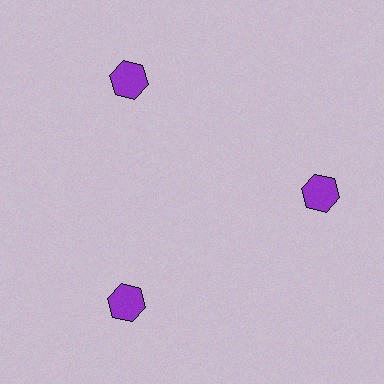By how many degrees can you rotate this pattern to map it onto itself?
The pattern maps onto itself every 120 degrees of rotation.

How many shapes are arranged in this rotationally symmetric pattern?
There are 3 shapes, arranged in 3 groups of 1.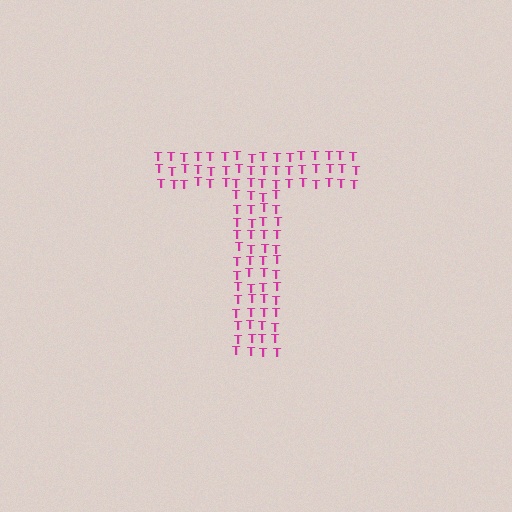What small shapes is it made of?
It is made of small letter T's.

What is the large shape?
The large shape is the letter T.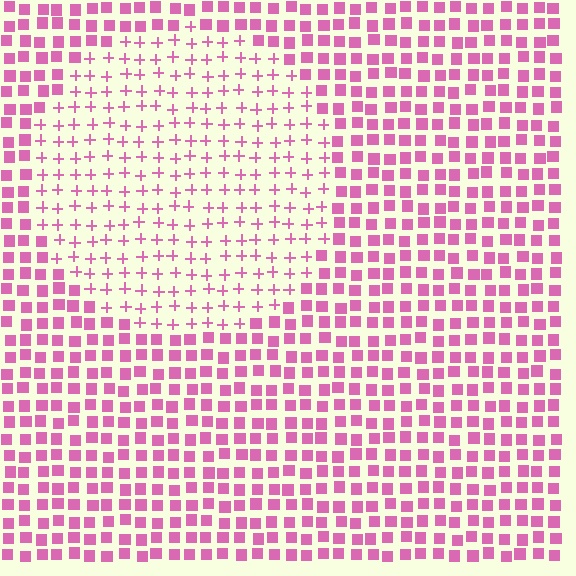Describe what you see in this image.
The image is filled with small pink elements arranged in a uniform grid. A circle-shaped region contains plus signs, while the surrounding area contains squares. The boundary is defined purely by the change in element shape.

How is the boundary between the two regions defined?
The boundary is defined by a change in element shape: plus signs inside vs. squares outside. All elements share the same color and spacing.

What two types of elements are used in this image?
The image uses plus signs inside the circle region and squares outside it.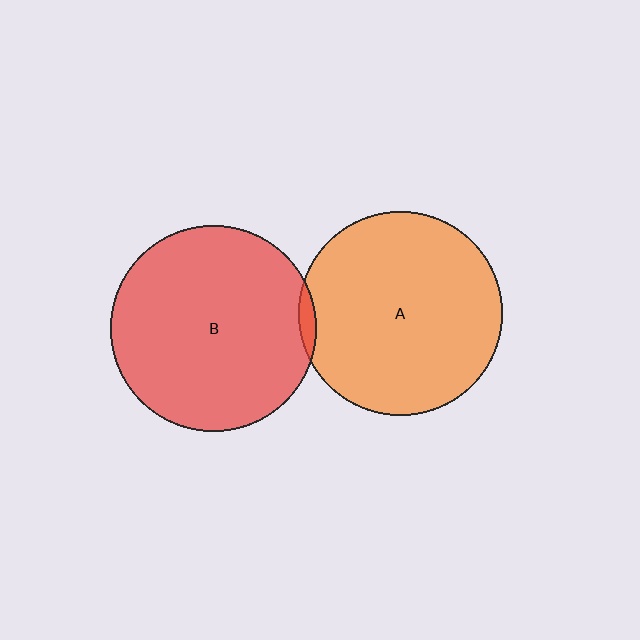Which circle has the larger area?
Circle B (red).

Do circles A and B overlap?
Yes.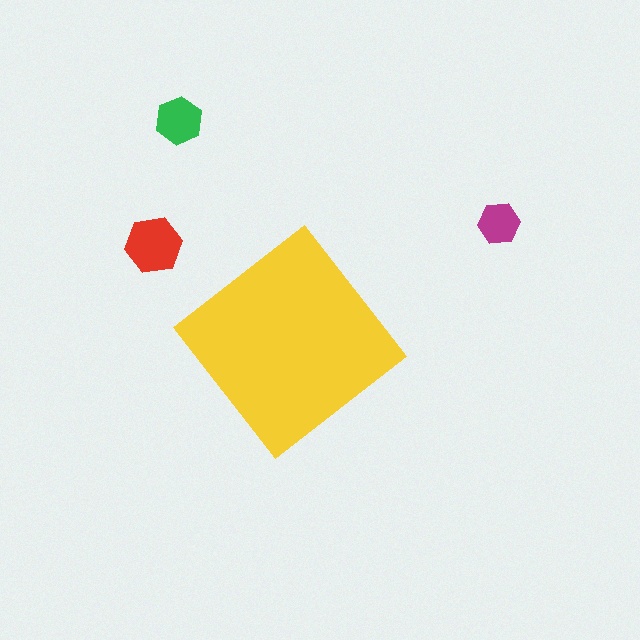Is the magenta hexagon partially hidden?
No, the magenta hexagon is fully visible.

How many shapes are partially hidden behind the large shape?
0 shapes are partially hidden.